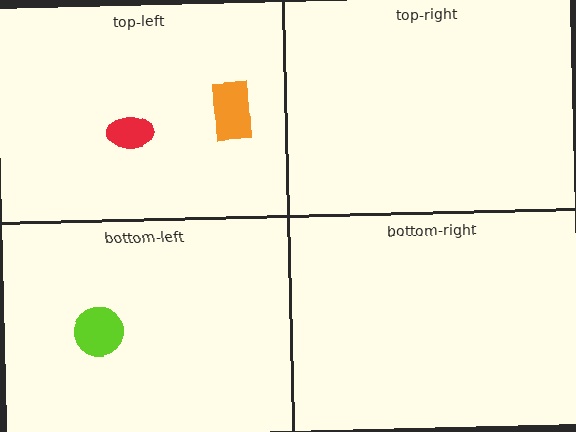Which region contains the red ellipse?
The top-left region.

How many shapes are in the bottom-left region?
1.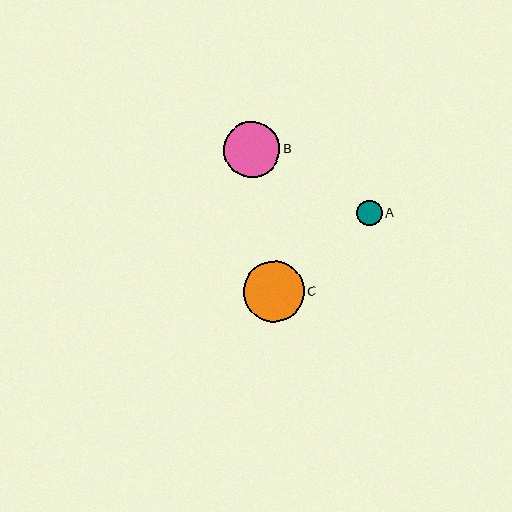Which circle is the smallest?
Circle A is the smallest with a size of approximately 25 pixels.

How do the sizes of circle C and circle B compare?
Circle C and circle B are approximately the same size.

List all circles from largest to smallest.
From largest to smallest: C, B, A.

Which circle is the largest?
Circle C is the largest with a size of approximately 61 pixels.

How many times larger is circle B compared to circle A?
Circle B is approximately 2.2 times the size of circle A.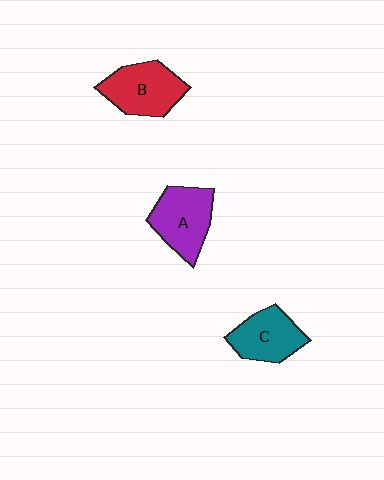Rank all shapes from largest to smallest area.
From largest to smallest: B (red), A (purple), C (teal).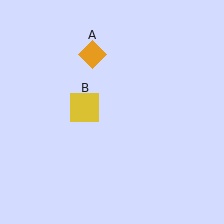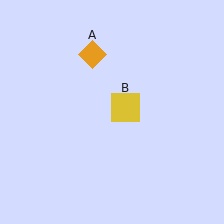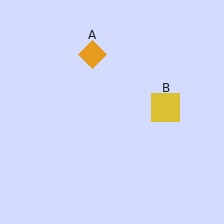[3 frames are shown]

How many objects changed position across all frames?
1 object changed position: yellow square (object B).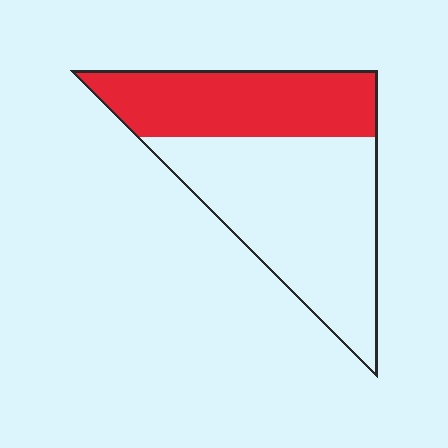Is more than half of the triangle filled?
No.